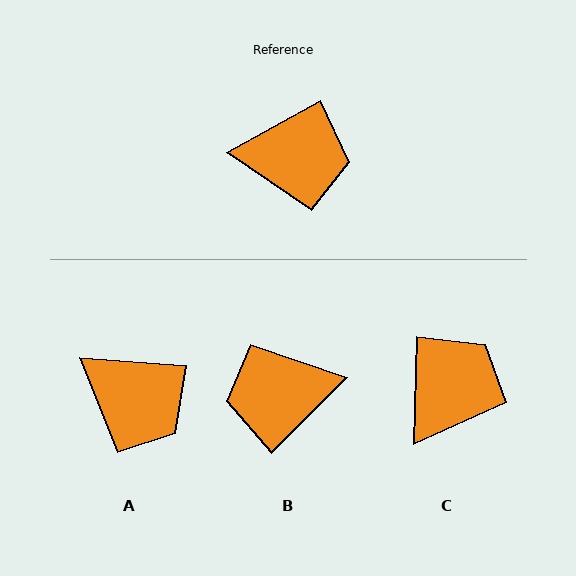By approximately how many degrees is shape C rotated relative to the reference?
Approximately 59 degrees counter-clockwise.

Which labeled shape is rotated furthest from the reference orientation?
B, about 164 degrees away.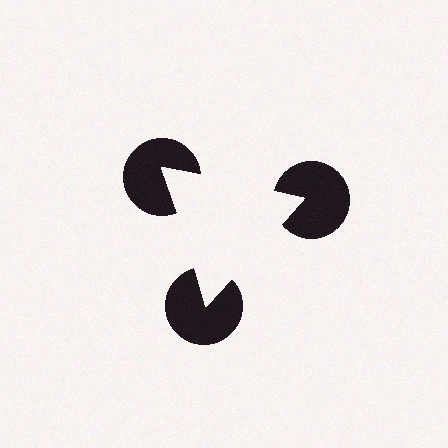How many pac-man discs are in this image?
There are 3 — one at each vertex of the illusory triangle.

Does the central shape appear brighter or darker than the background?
It typically appears slightly brighter than the background, even though no actual brightness change is drawn.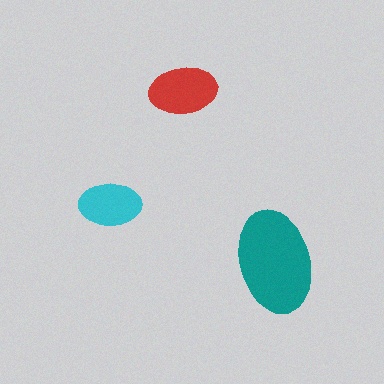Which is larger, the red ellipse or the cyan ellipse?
The red one.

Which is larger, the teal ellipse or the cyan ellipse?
The teal one.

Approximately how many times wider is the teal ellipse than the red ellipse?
About 1.5 times wider.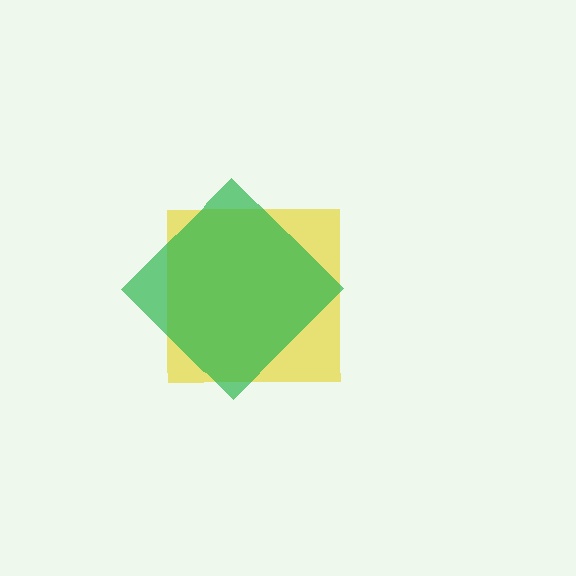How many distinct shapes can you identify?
There are 2 distinct shapes: a yellow square, a green diamond.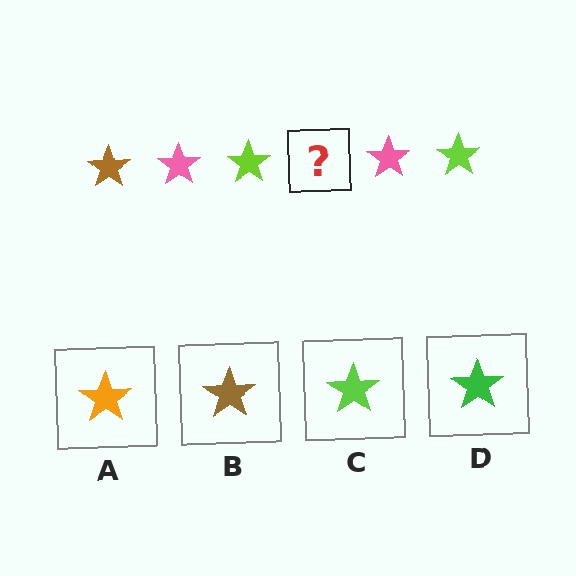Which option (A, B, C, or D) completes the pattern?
B.